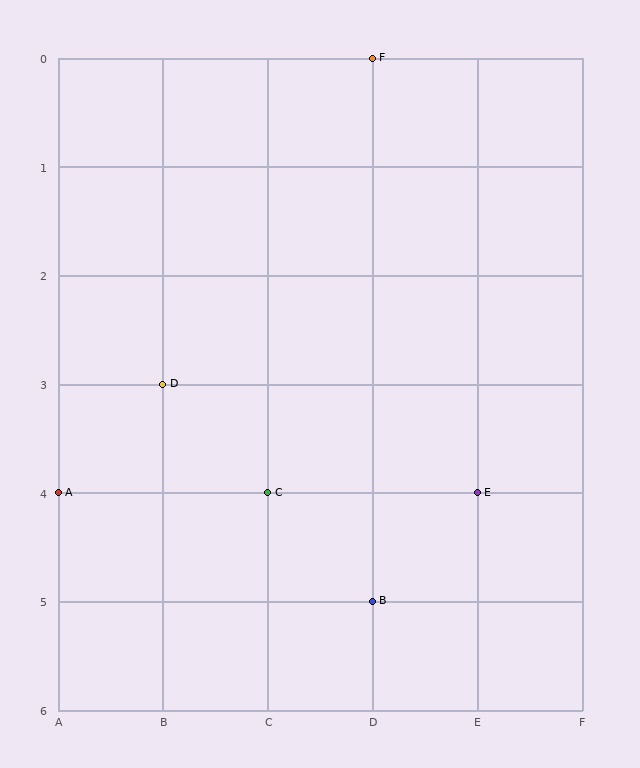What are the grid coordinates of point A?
Point A is at grid coordinates (A, 4).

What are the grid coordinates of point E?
Point E is at grid coordinates (E, 4).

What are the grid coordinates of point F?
Point F is at grid coordinates (D, 0).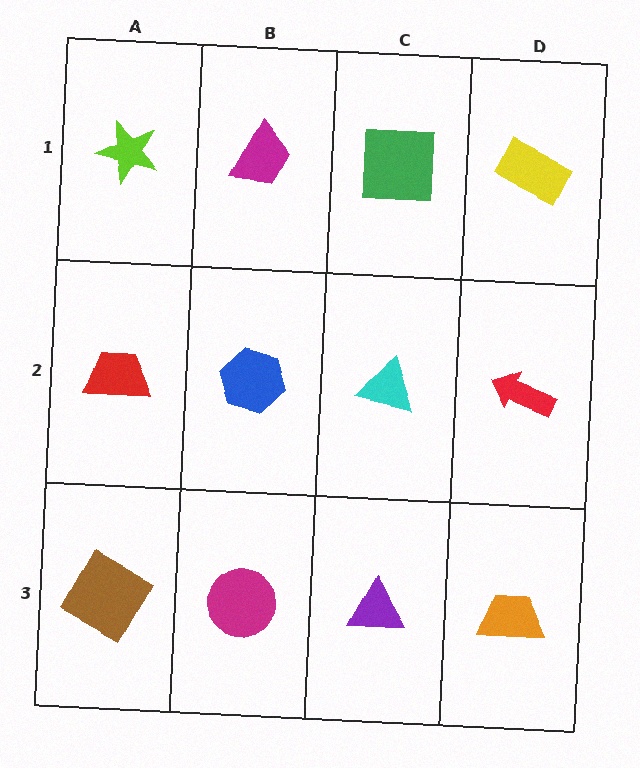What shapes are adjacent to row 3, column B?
A blue hexagon (row 2, column B), a brown square (row 3, column A), a purple triangle (row 3, column C).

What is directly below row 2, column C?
A purple triangle.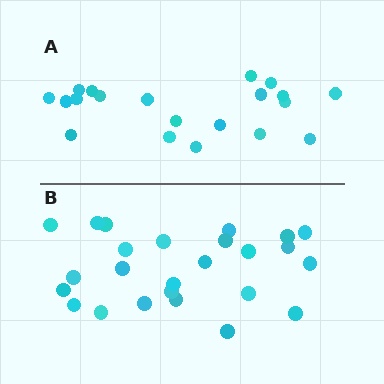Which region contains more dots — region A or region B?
Region B (the bottom region) has more dots.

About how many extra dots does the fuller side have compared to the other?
Region B has about 5 more dots than region A.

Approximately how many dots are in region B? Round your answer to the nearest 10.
About 20 dots. (The exact count is 25, which rounds to 20.)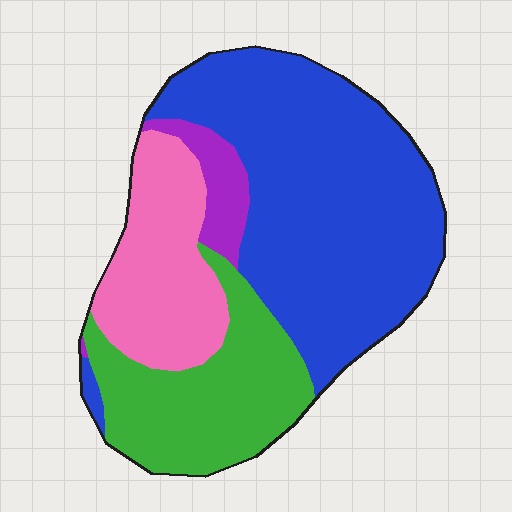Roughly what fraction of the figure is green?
Green covers 24% of the figure.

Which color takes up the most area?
Blue, at roughly 50%.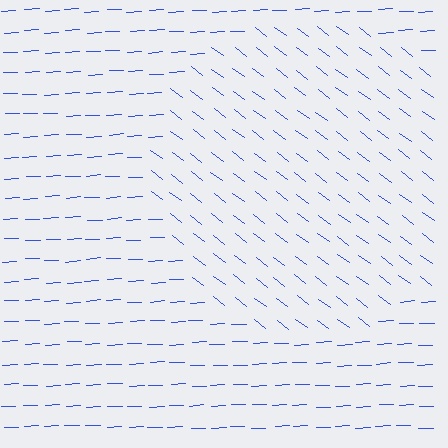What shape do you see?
I see a circle.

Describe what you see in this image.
The image is filled with small blue line segments. A circle region in the image has lines oriented differently from the surrounding lines, creating a visible texture boundary.